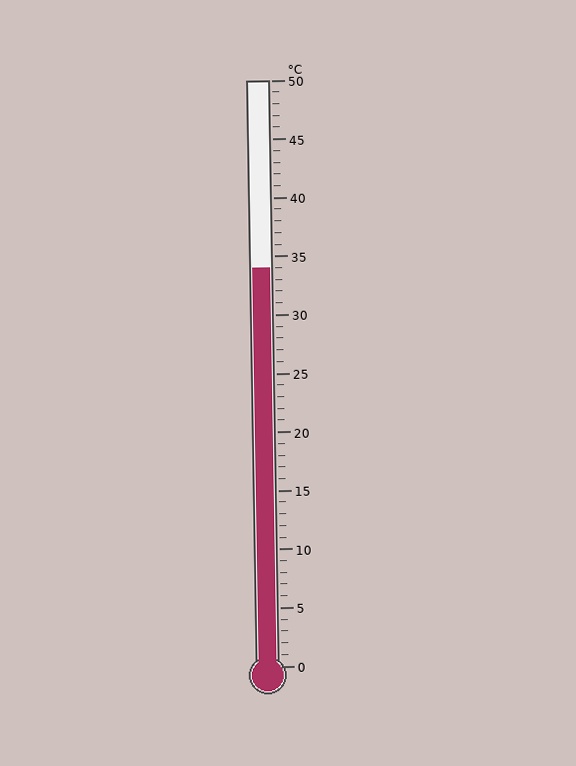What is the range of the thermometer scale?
The thermometer scale ranges from 0°C to 50°C.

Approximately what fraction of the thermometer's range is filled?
The thermometer is filled to approximately 70% of its range.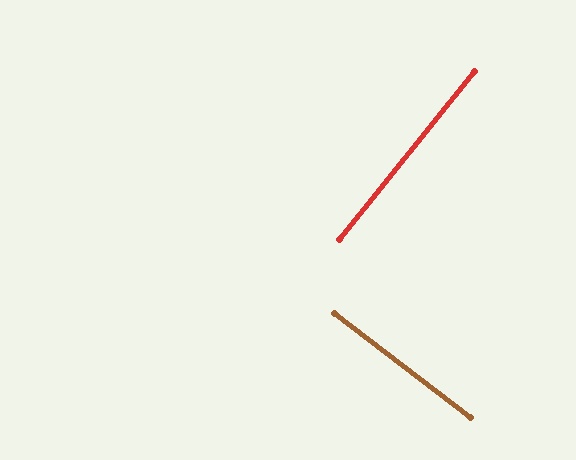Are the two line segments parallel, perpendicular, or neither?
Perpendicular — they meet at approximately 89°.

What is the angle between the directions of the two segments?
Approximately 89 degrees.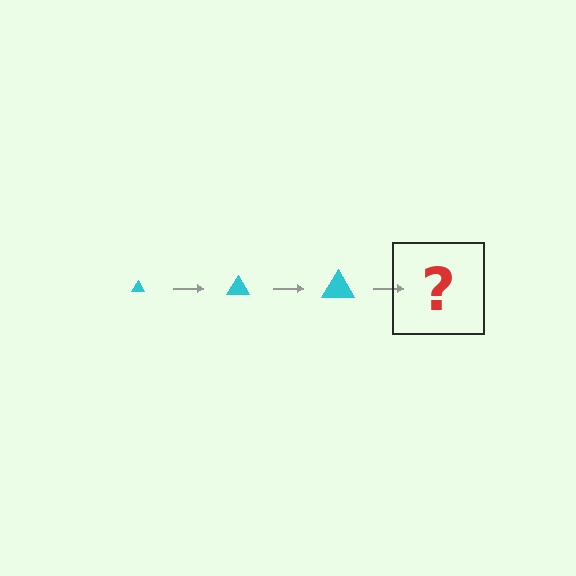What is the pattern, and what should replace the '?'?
The pattern is that the triangle gets progressively larger each step. The '?' should be a cyan triangle, larger than the previous one.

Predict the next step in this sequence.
The next step is a cyan triangle, larger than the previous one.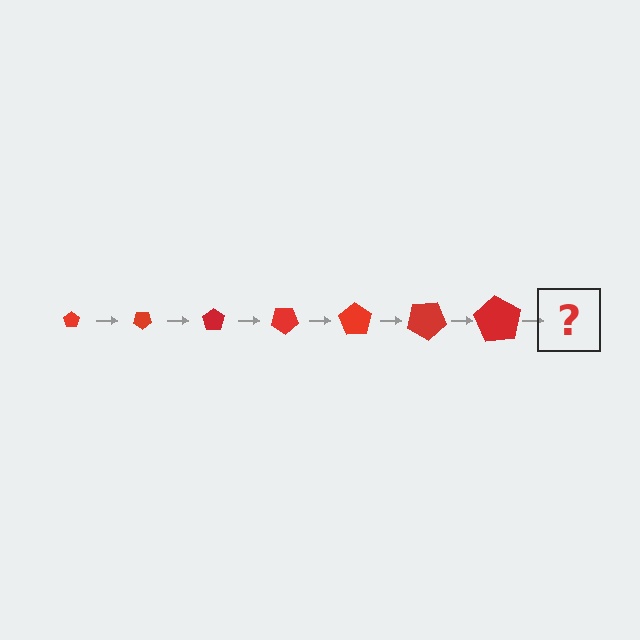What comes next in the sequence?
The next element should be a pentagon, larger than the previous one and rotated 245 degrees from the start.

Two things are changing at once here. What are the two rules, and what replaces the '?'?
The two rules are that the pentagon grows larger each step and it rotates 35 degrees each step. The '?' should be a pentagon, larger than the previous one and rotated 245 degrees from the start.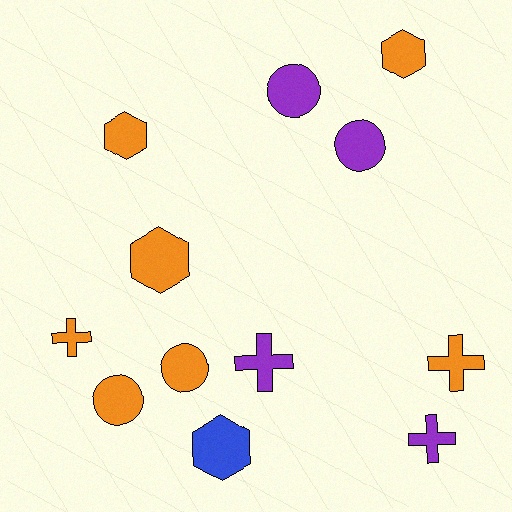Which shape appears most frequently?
Circle, with 4 objects.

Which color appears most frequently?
Orange, with 7 objects.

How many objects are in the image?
There are 12 objects.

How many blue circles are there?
There are no blue circles.